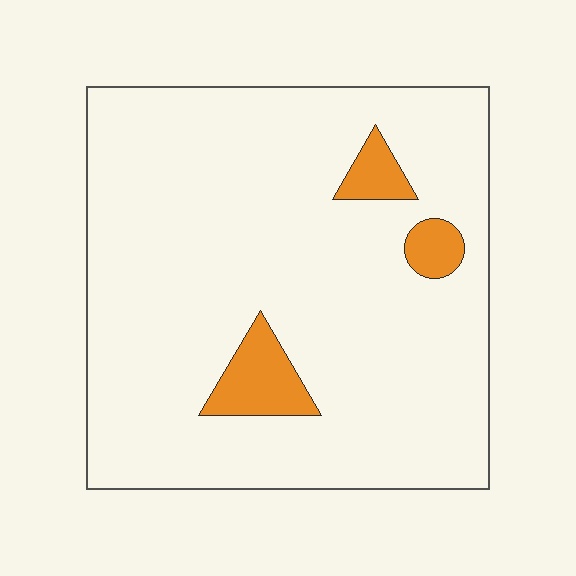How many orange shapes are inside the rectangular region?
3.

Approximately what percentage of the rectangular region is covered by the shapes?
Approximately 10%.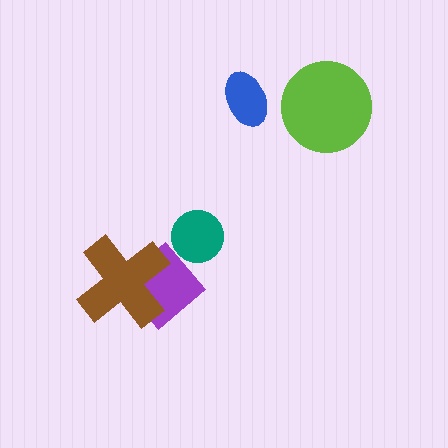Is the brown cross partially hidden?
No, no other shape covers it.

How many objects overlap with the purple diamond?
1 object overlaps with the purple diamond.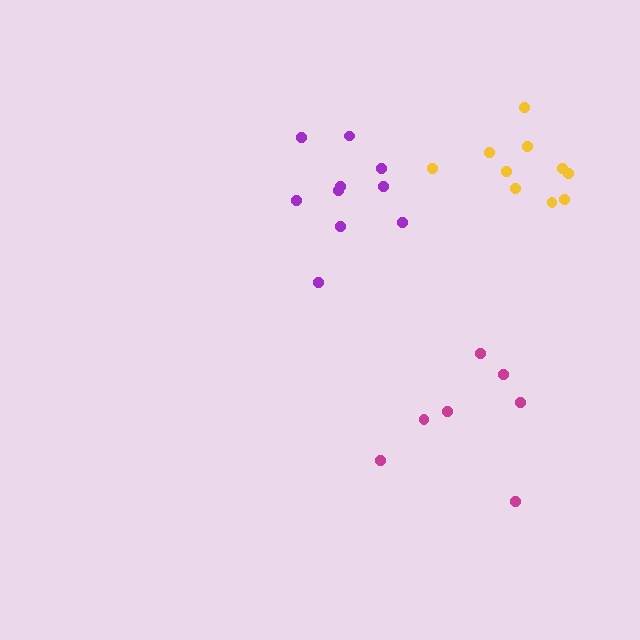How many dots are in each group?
Group 1: 7 dots, Group 2: 10 dots, Group 3: 10 dots (27 total).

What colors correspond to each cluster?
The clusters are colored: magenta, purple, yellow.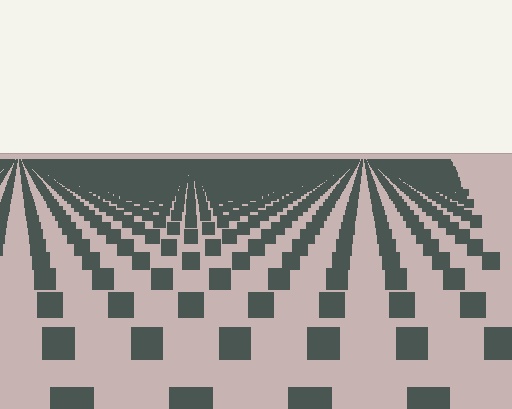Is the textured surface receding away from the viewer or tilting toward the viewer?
The surface is receding away from the viewer. Texture elements get smaller and denser toward the top.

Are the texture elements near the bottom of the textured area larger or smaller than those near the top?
Larger. Near the bottom, elements are closer to the viewer and appear at a bigger on-screen size.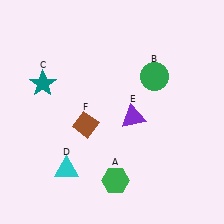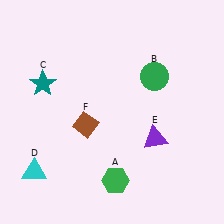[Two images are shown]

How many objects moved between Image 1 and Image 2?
2 objects moved between the two images.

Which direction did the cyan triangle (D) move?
The cyan triangle (D) moved left.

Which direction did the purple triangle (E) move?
The purple triangle (E) moved right.